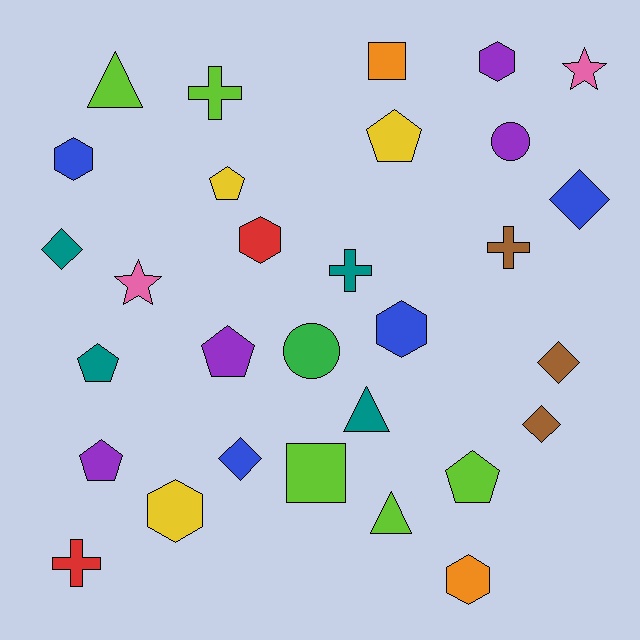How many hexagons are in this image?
There are 6 hexagons.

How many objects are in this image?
There are 30 objects.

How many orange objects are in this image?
There are 2 orange objects.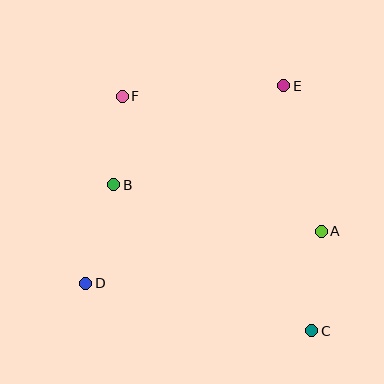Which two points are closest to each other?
Points B and F are closest to each other.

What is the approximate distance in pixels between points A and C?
The distance between A and C is approximately 100 pixels.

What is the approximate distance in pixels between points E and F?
The distance between E and F is approximately 162 pixels.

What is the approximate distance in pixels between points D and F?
The distance between D and F is approximately 190 pixels.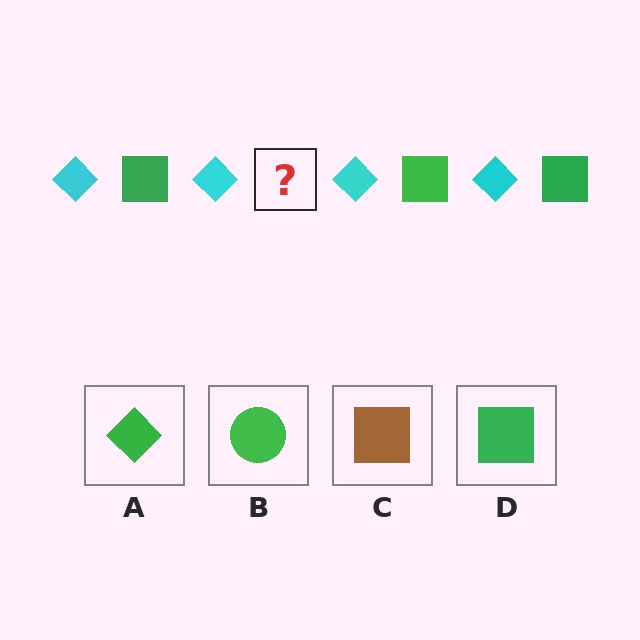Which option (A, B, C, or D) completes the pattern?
D.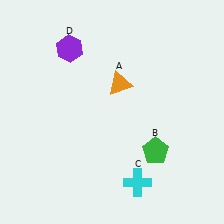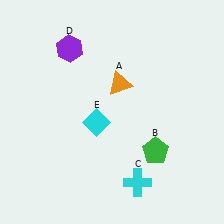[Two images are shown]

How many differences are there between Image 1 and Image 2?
There is 1 difference between the two images.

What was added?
A cyan diamond (E) was added in Image 2.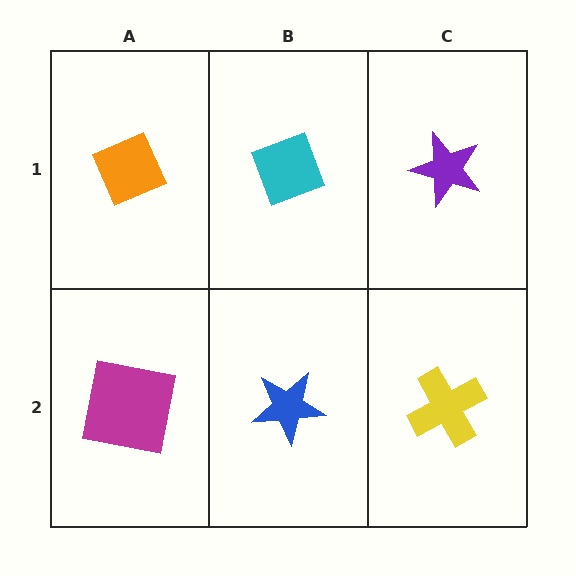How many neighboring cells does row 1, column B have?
3.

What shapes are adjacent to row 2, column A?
An orange diamond (row 1, column A), a blue star (row 2, column B).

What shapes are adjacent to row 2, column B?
A cyan diamond (row 1, column B), a magenta square (row 2, column A), a yellow cross (row 2, column C).